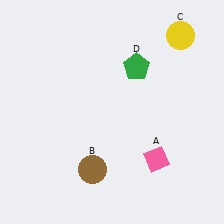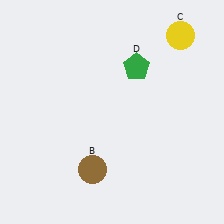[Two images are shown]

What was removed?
The pink diamond (A) was removed in Image 2.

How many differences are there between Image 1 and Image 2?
There is 1 difference between the two images.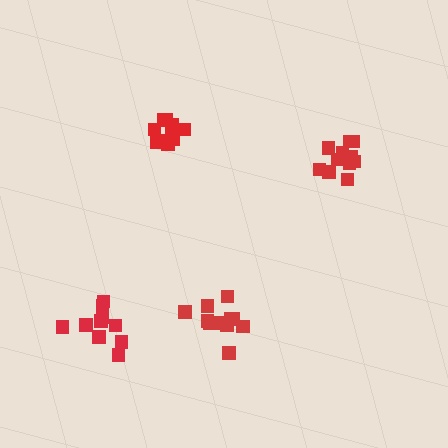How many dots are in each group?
Group 1: 11 dots, Group 2: 10 dots, Group 3: 12 dots, Group 4: 10 dots (43 total).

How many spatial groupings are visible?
There are 4 spatial groupings.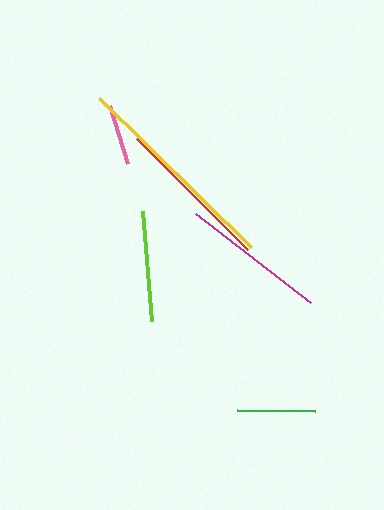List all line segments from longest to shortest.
From longest to shortest: yellow, red, magenta, lime, green, pink.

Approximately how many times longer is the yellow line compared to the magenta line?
The yellow line is approximately 1.5 times the length of the magenta line.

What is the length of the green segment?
The green segment is approximately 78 pixels long.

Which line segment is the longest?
The yellow line is the longest at approximately 212 pixels.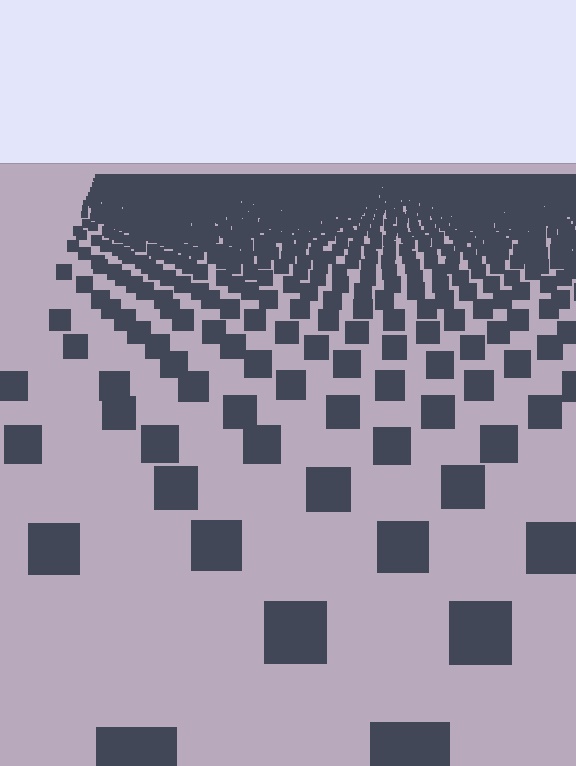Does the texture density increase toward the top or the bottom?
Density increases toward the top.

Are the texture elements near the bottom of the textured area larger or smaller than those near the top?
Larger. Near the bottom, elements are closer to the viewer and appear at a bigger on-screen size.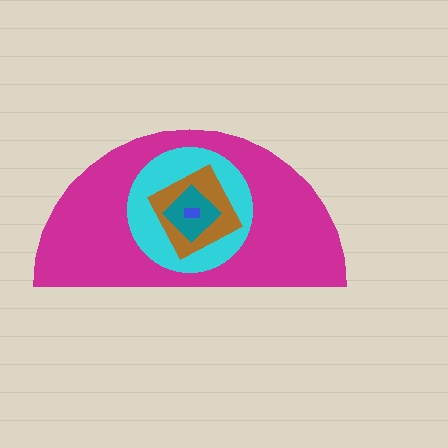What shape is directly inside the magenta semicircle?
The cyan circle.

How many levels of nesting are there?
5.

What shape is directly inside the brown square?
The teal diamond.